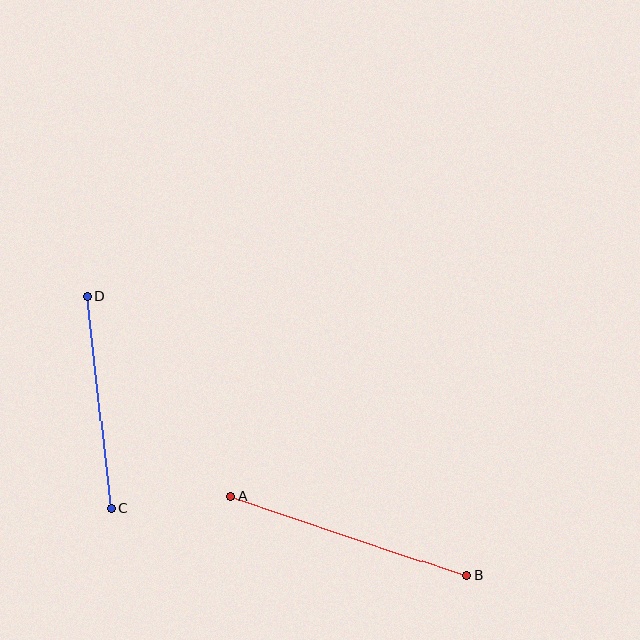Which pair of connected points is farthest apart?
Points A and B are farthest apart.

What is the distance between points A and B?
The distance is approximately 250 pixels.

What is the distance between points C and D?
The distance is approximately 214 pixels.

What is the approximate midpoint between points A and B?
The midpoint is at approximately (349, 536) pixels.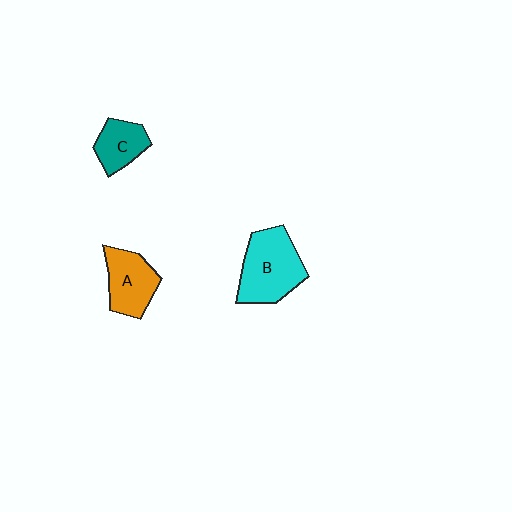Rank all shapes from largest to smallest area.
From largest to smallest: B (cyan), A (orange), C (teal).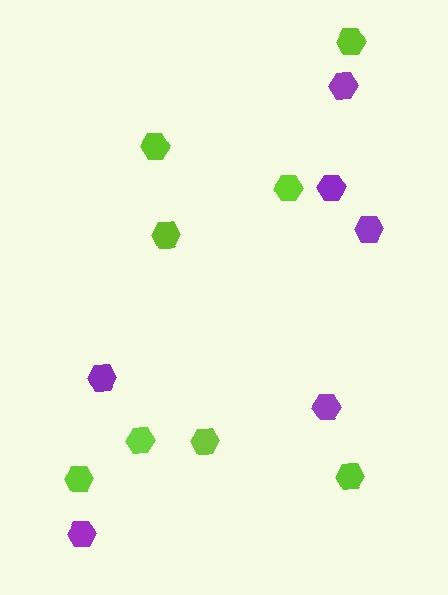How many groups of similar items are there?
There are 2 groups: one group of purple hexagons (6) and one group of lime hexagons (8).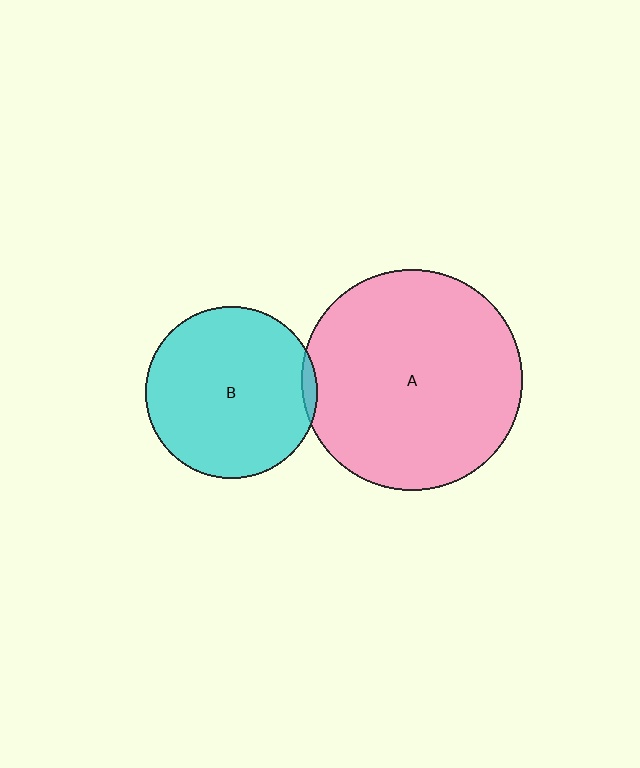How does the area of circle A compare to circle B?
Approximately 1.6 times.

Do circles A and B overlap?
Yes.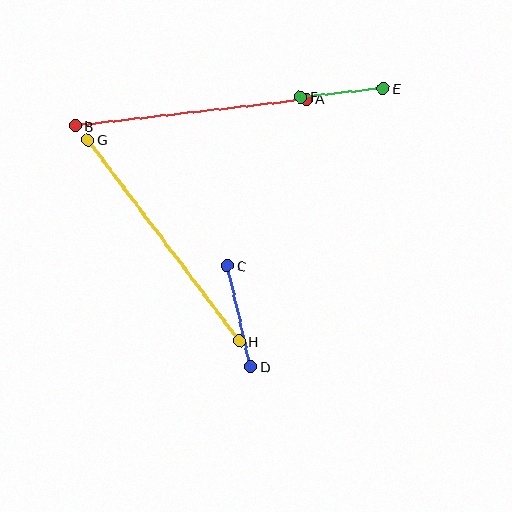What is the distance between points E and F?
The distance is approximately 83 pixels.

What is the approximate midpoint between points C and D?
The midpoint is at approximately (239, 316) pixels.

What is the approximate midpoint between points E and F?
The midpoint is at approximately (342, 93) pixels.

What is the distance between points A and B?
The distance is approximately 233 pixels.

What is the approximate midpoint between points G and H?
The midpoint is at approximately (164, 240) pixels.